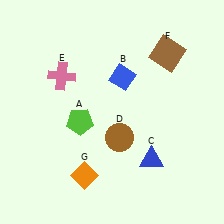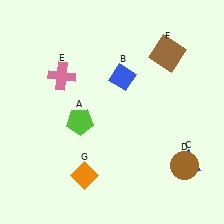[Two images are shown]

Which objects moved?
The objects that moved are: the blue triangle (C), the brown circle (D).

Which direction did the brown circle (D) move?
The brown circle (D) moved right.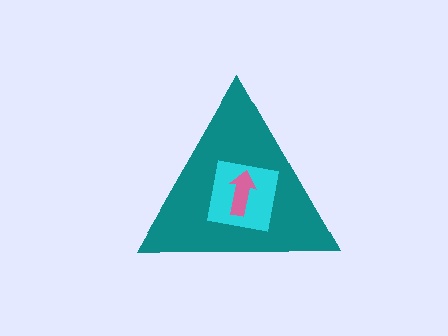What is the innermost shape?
The pink arrow.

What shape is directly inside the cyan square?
The pink arrow.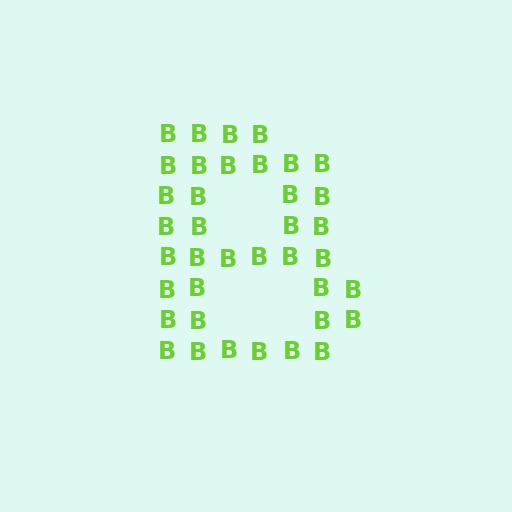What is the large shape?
The large shape is the letter B.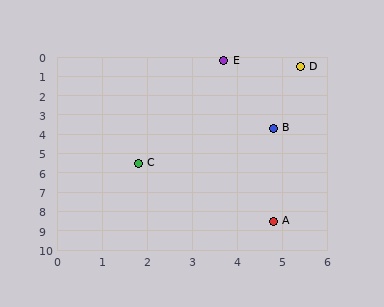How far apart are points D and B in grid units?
Points D and B are about 3.3 grid units apart.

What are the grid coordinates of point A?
Point A is at approximately (4.8, 8.5).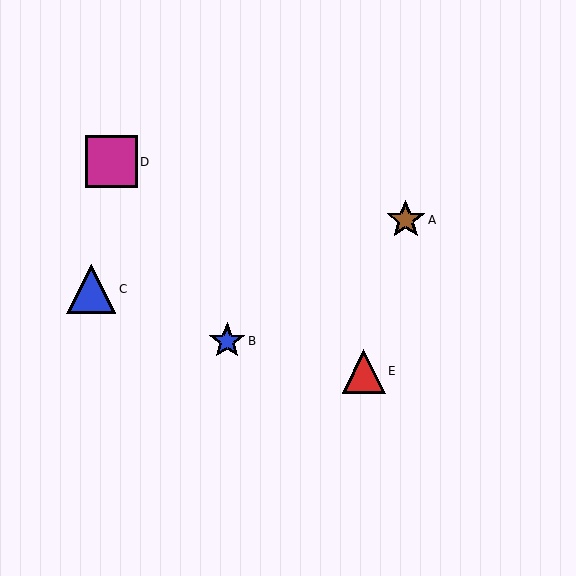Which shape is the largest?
The magenta square (labeled D) is the largest.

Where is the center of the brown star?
The center of the brown star is at (406, 220).